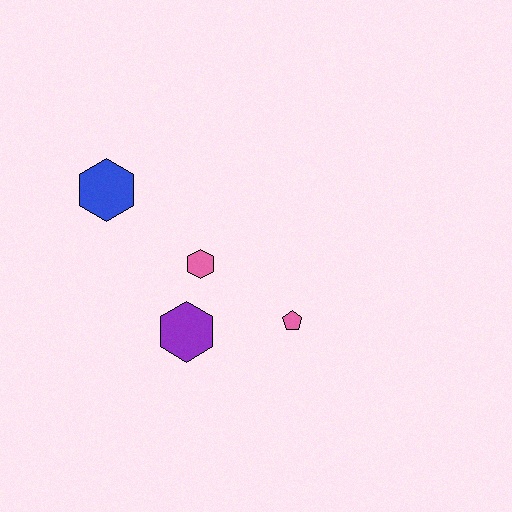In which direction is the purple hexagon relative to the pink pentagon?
The purple hexagon is to the left of the pink pentagon.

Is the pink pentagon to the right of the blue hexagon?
Yes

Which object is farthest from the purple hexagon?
The blue hexagon is farthest from the purple hexagon.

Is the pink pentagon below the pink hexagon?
Yes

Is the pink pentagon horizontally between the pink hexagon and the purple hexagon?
No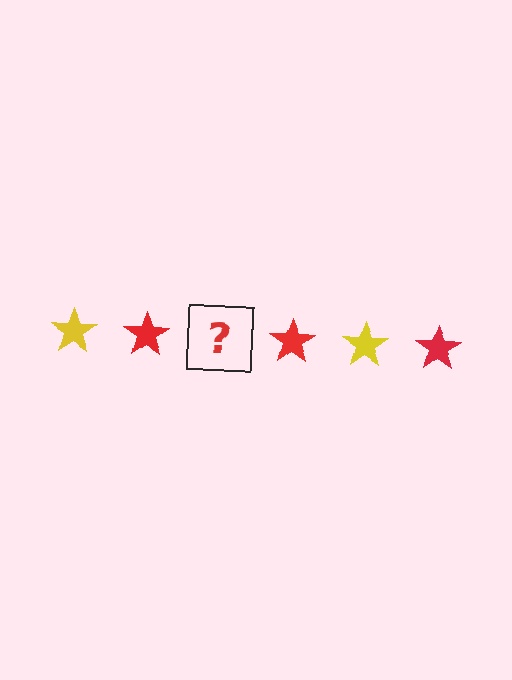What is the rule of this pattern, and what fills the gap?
The rule is that the pattern cycles through yellow, red stars. The gap should be filled with a yellow star.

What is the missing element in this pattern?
The missing element is a yellow star.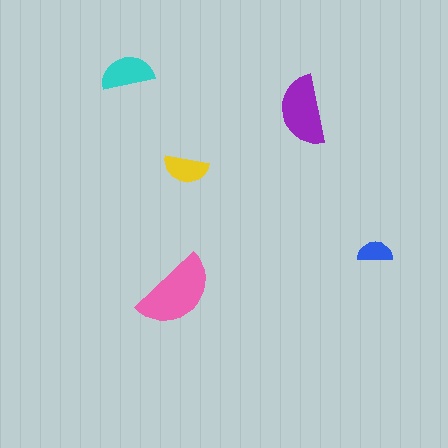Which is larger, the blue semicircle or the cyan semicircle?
The cyan one.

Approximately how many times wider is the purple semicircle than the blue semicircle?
About 2 times wider.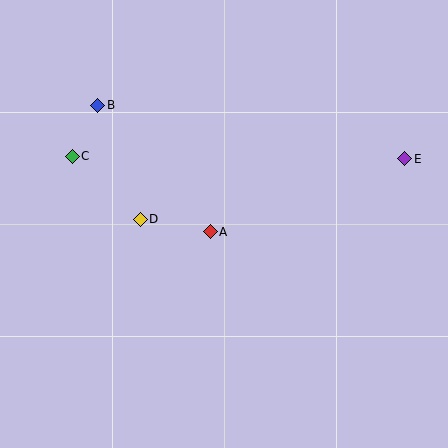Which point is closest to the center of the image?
Point A at (210, 232) is closest to the center.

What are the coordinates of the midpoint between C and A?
The midpoint between C and A is at (141, 194).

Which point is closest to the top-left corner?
Point B is closest to the top-left corner.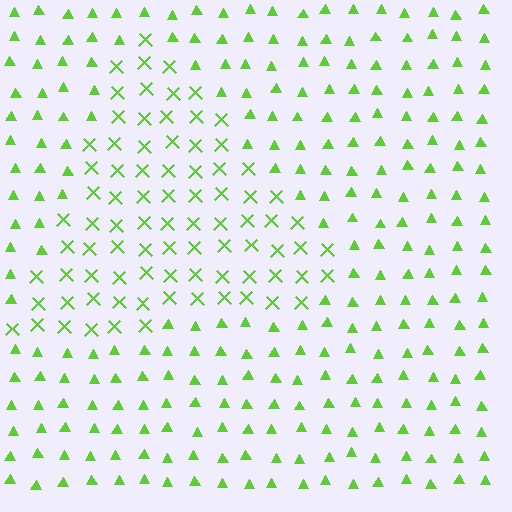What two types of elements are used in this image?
The image uses X marks inside the triangle region and triangles outside it.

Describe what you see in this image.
The image is filled with small lime elements arranged in a uniform grid. A triangle-shaped region contains X marks, while the surrounding area contains triangles. The boundary is defined purely by the change in element shape.